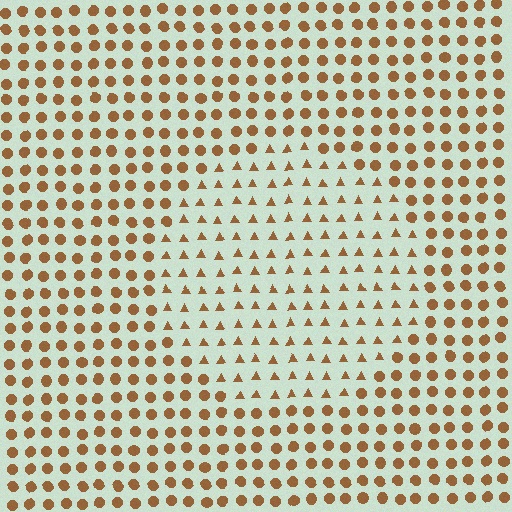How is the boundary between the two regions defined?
The boundary is defined by a change in element shape: triangles inside vs. circles outside. All elements share the same color and spacing.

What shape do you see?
I see a circle.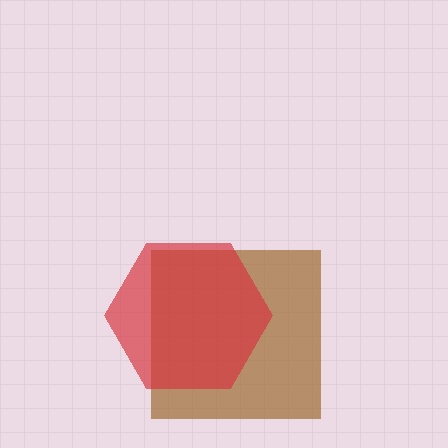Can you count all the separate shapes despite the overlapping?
Yes, there are 2 separate shapes.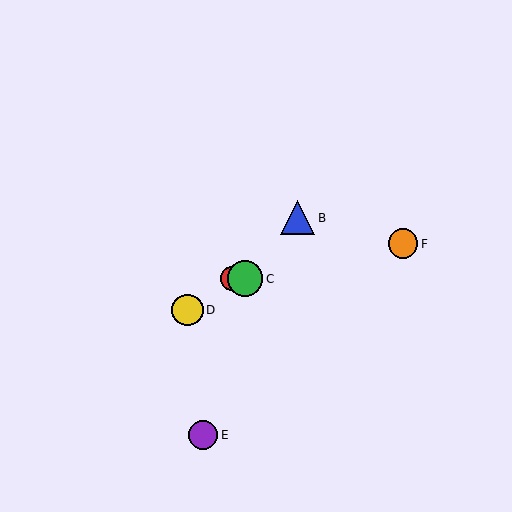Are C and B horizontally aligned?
No, C is at y≈279 and B is at y≈218.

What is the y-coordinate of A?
Object A is at y≈279.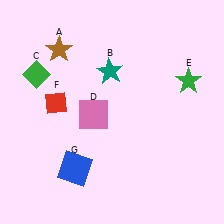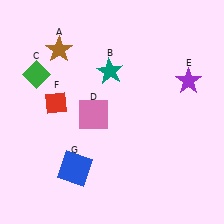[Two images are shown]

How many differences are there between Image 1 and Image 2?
There is 1 difference between the two images.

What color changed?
The star (E) changed from green in Image 1 to purple in Image 2.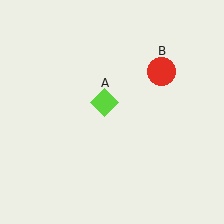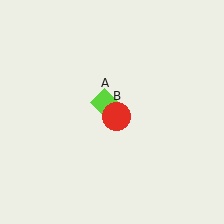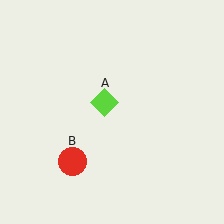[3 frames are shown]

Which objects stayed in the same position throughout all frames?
Lime diamond (object A) remained stationary.